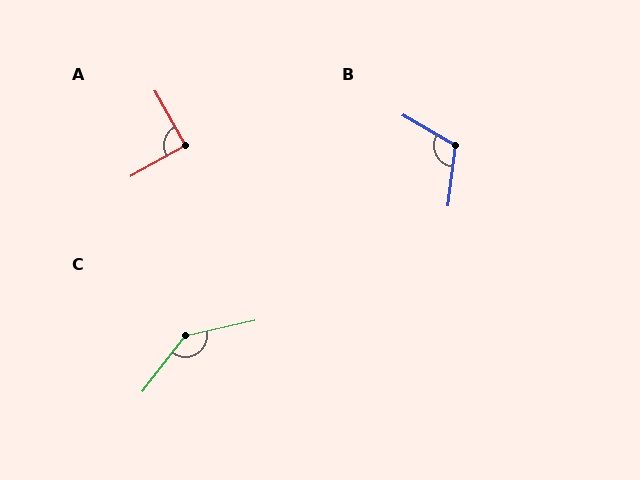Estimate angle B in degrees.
Approximately 113 degrees.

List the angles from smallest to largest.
A (90°), B (113°), C (140°).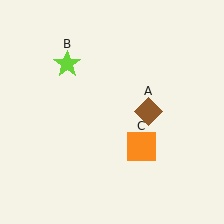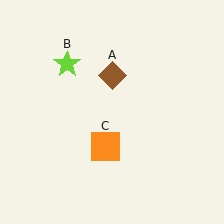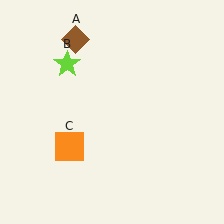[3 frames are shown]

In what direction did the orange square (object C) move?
The orange square (object C) moved left.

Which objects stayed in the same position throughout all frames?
Lime star (object B) remained stationary.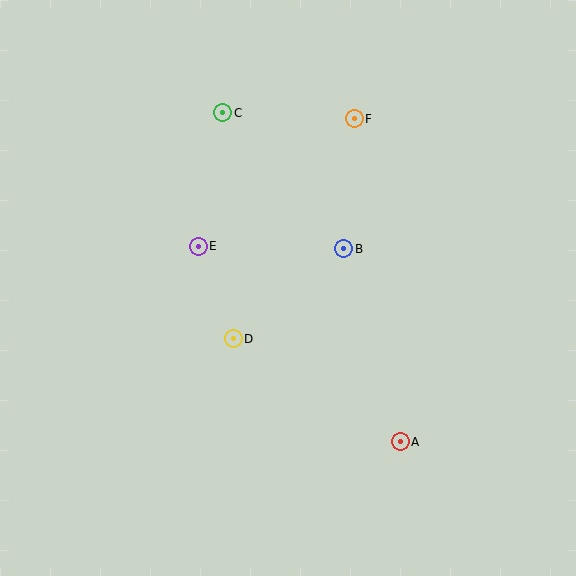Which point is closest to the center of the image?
Point B at (344, 249) is closest to the center.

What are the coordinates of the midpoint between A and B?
The midpoint between A and B is at (372, 345).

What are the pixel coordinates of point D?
Point D is at (233, 339).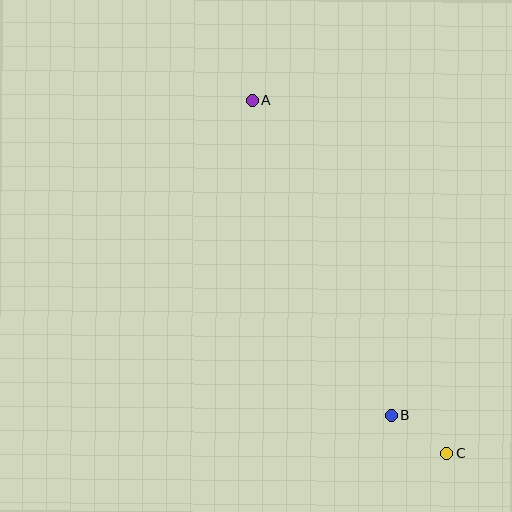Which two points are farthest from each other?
Points A and C are farthest from each other.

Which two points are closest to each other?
Points B and C are closest to each other.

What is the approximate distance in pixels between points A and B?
The distance between A and B is approximately 344 pixels.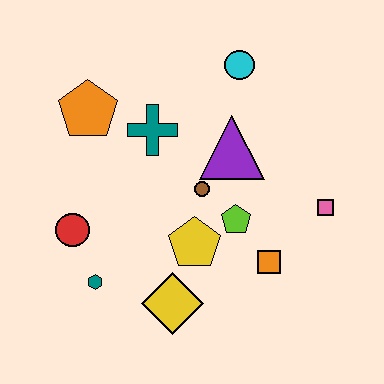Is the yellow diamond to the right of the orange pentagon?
Yes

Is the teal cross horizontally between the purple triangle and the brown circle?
No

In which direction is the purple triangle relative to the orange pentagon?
The purple triangle is to the right of the orange pentagon.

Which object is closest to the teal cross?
The orange pentagon is closest to the teal cross.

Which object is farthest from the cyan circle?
The teal hexagon is farthest from the cyan circle.